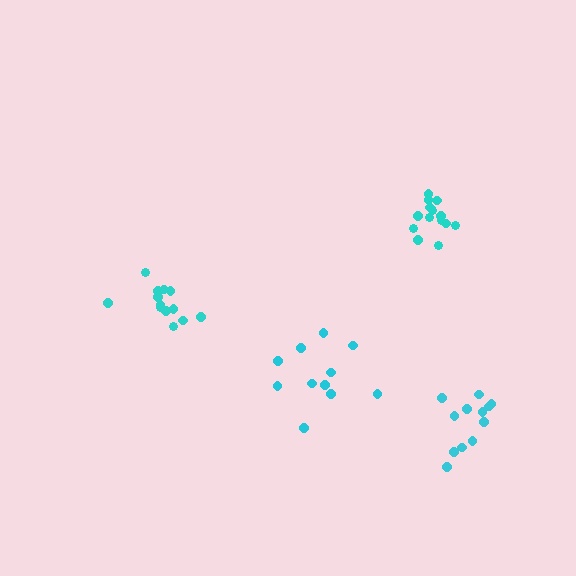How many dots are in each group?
Group 1: 14 dots, Group 2: 13 dots, Group 3: 11 dots, Group 4: 12 dots (50 total).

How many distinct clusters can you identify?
There are 4 distinct clusters.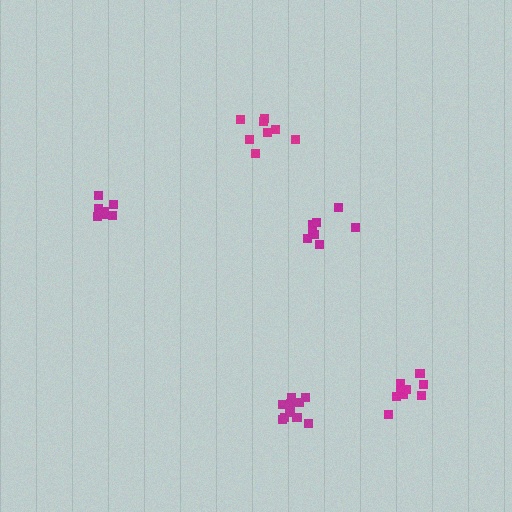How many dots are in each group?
Group 1: 8 dots, Group 2: 8 dots, Group 3: 10 dots, Group 4: 11 dots, Group 5: 9 dots (46 total).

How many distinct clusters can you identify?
There are 5 distinct clusters.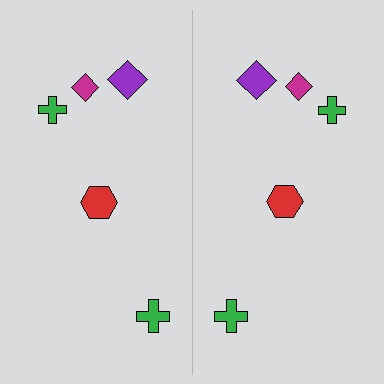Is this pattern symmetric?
Yes, this pattern has bilateral (reflection) symmetry.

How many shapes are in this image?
There are 10 shapes in this image.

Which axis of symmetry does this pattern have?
The pattern has a vertical axis of symmetry running through the center of the image.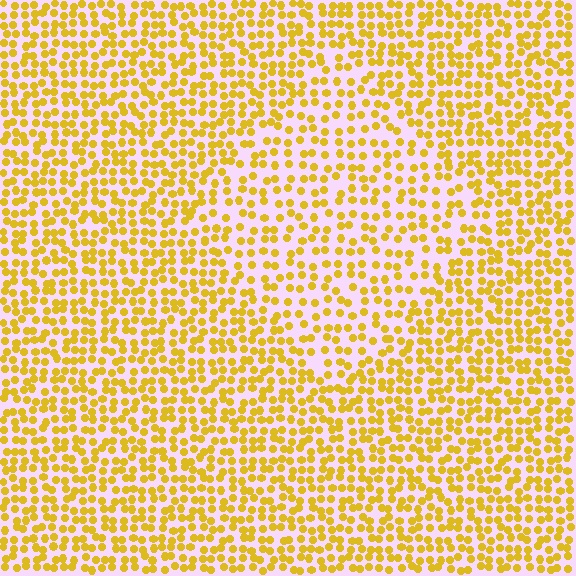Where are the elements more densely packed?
The elements are more densely packed outside the diamond boundary.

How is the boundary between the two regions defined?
The boundary is defined by a change in element density (approximately 1.5x ratio). All elements are the same color, size, and shape.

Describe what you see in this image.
The image contains small yellow elements arranged at two different densities. A diamond-shaped region is visible where the elements are less densely packed than the surrounding area.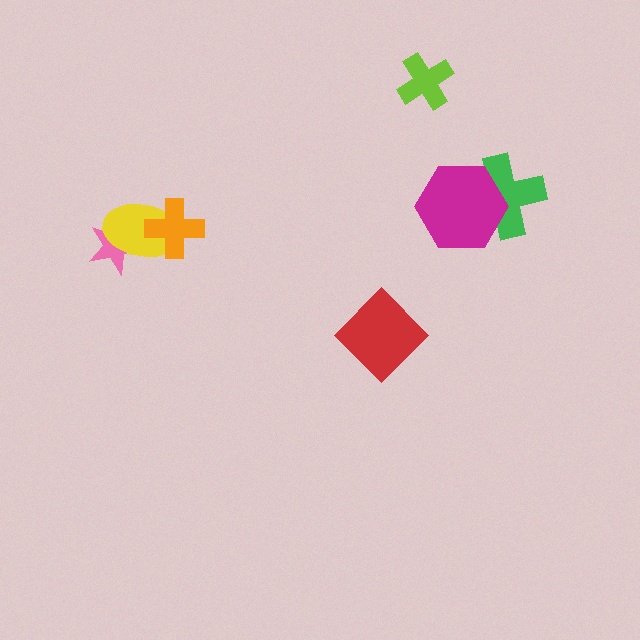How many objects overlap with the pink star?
1 object overlaps with the pink star.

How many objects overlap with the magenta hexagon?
1 object overlaps with the magenta hexagon.